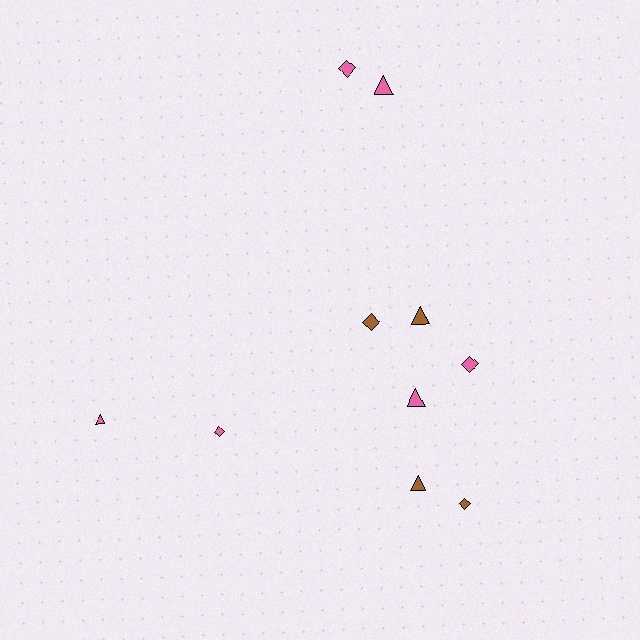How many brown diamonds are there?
There are 2 brown diamonds.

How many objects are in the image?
There are 10 objects.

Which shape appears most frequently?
Triangle, with 5 objects.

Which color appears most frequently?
Pink, with 6 objects.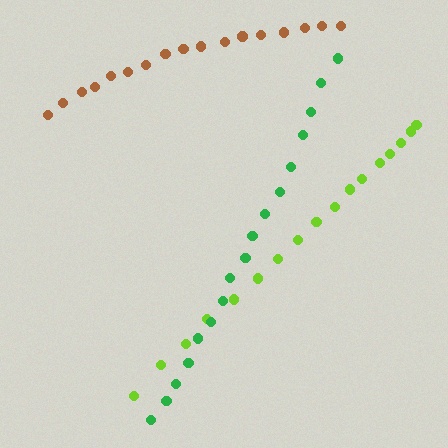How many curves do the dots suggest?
There are 3 distinct paths.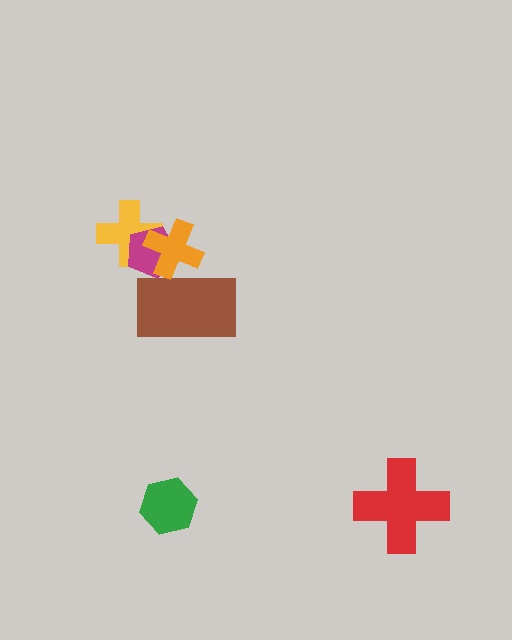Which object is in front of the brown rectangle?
The orange cross is in front of the brown rectangle.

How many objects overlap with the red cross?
0 objects overlap with the red cross.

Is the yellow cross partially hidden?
Yes, it is partially covered by another shape.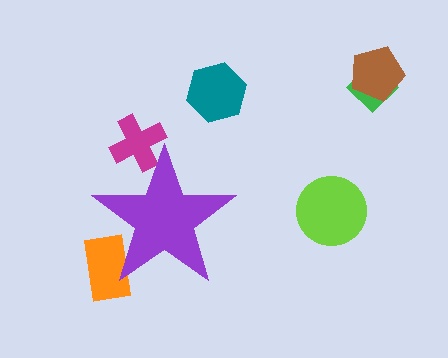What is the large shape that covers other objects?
A purple star.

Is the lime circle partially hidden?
No, the lime circle is fully visible.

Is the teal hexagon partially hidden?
No, the teal hexagon is fully visible.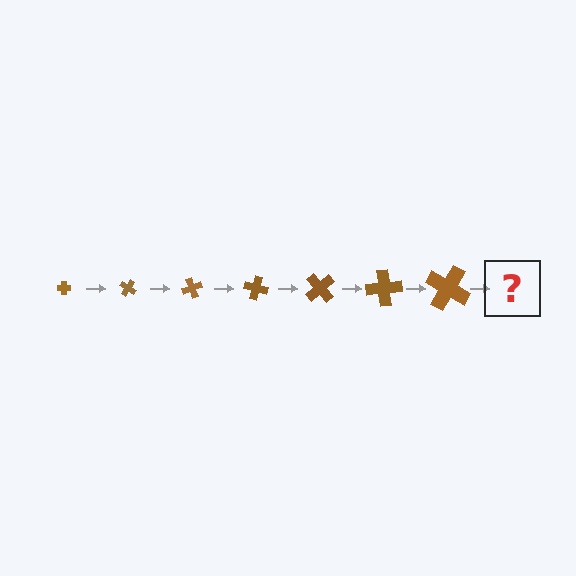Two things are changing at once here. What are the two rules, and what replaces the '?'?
The two rules are that the cross grows larger each step and it rotates 35 degrees each step. The '?' should be a cross, larger than the previous one and rotated 245 degrees from the start.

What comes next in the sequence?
The next element should be a cross, larger than the previous one and rotated 245 degrees from the start.